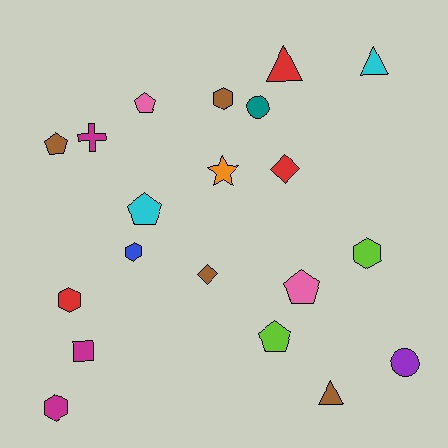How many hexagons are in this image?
There are 5 hexagons.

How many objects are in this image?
There are 20 objects.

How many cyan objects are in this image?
There are 2 cyan objects.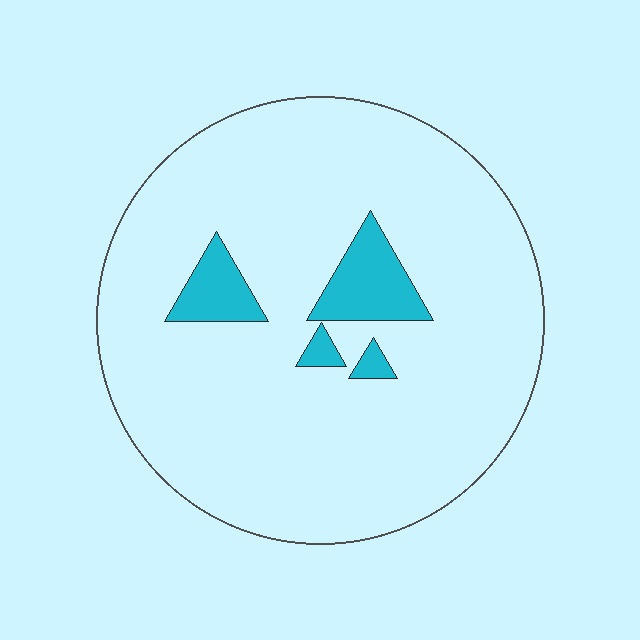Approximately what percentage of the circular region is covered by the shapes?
Approximately 10%.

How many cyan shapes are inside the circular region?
4.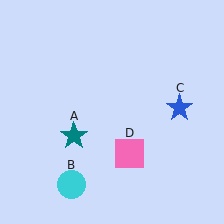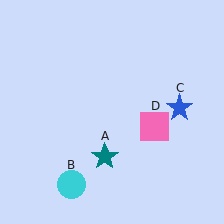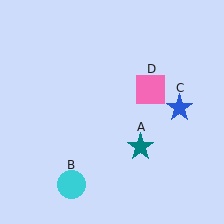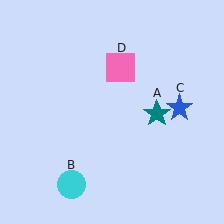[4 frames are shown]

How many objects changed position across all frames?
2 objects changed position: teal star (object A), pink square (object D).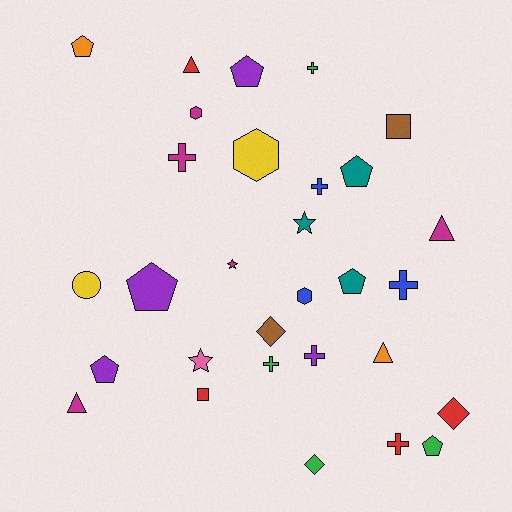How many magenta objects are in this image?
There are 5 magenta objects.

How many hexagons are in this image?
There are 3 hexagons.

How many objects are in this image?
There are 30 objects.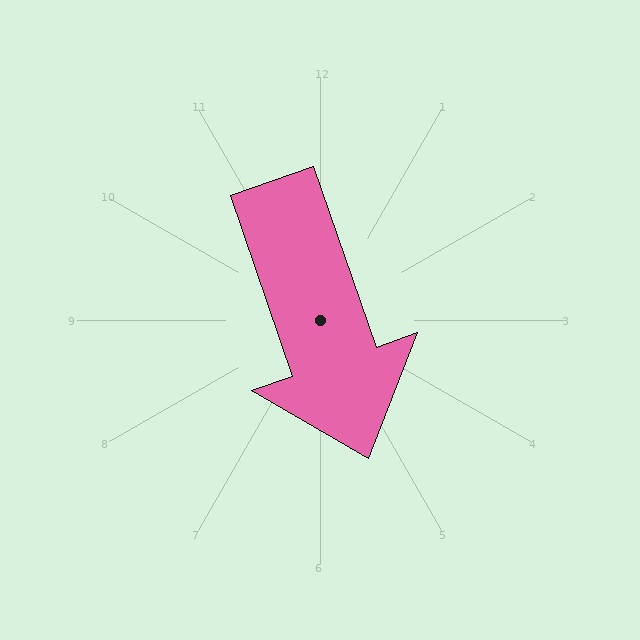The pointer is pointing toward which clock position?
Roughly 5 o'clock.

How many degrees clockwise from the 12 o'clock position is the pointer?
Approximately 161 degrees.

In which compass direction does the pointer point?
South.